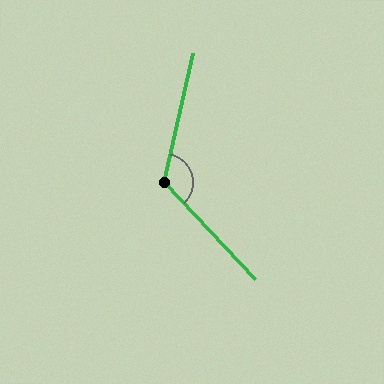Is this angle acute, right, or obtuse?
It is obtuse.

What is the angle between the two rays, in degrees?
Approximately 124 degrees.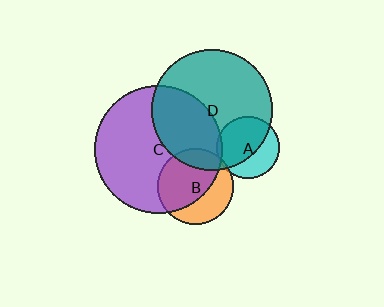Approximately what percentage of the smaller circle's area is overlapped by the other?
Approximately 20%.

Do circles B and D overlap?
Yes.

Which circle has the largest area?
Circle C (purple).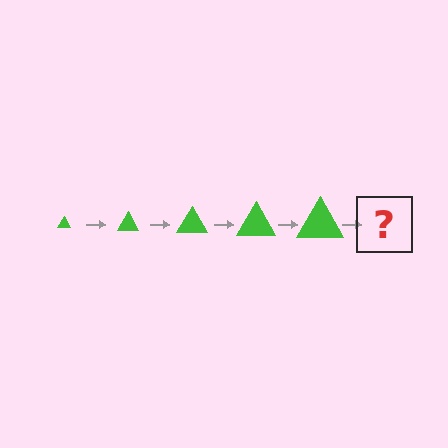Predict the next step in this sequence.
The next step is a green triangle, larger than the previous one.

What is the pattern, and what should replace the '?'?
The pattern is that the triangle gets progressively larger each step. The '?' should be a green triangle, larger than the previous one.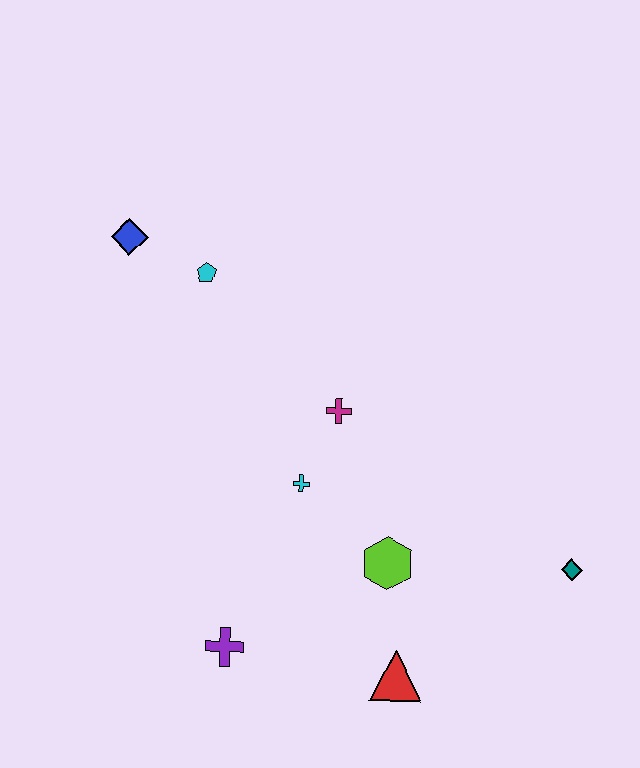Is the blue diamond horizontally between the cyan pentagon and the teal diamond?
No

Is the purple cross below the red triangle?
No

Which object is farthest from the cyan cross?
The blue diamond is farthest from the cyan cross.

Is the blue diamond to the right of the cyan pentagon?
No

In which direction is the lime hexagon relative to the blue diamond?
The lime hexagon is below the blue diamond.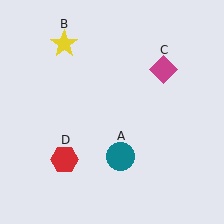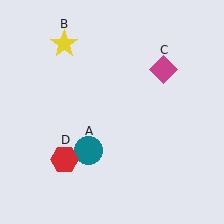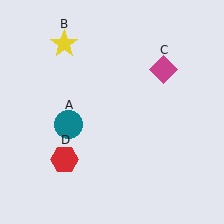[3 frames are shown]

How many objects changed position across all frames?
1 object changed position: teal circle (object A).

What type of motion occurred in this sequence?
The teal circle (object A) rotated clockwise around the center of the scene.